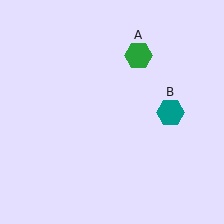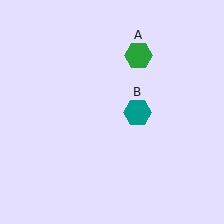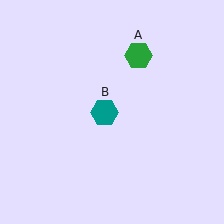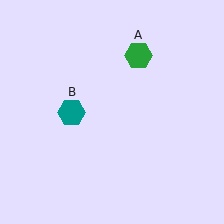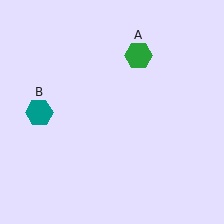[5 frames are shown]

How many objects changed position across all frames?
1 object changed position: teal hexagon (object B).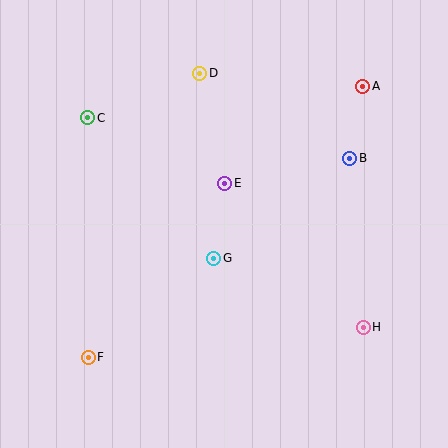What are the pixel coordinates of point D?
Point D is at (200, 73).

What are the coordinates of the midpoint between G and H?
The midpoint between G and H is at (289, 293).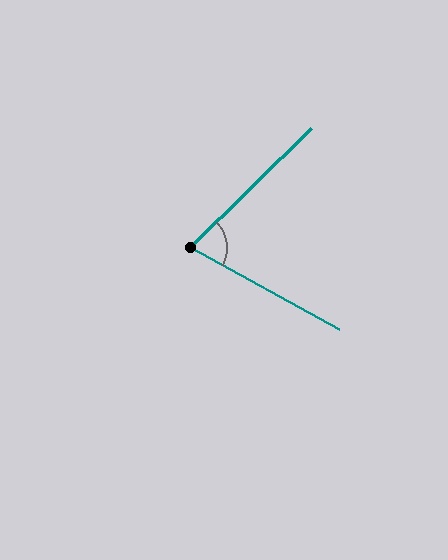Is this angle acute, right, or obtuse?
It is acute.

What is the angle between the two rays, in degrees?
Approximately 73 degrees.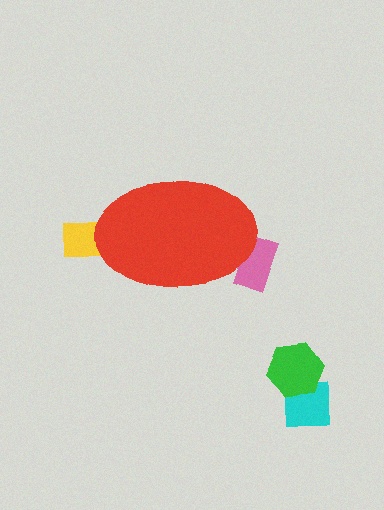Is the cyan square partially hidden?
No, the cyan square is fully visible.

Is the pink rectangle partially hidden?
Yes, the pink rectangle is partially hidden behind the red ellipse.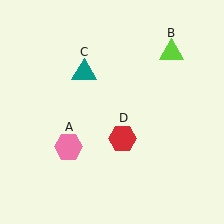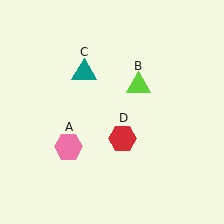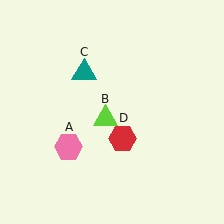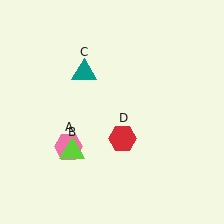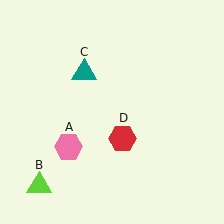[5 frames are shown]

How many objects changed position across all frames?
1 object changed position: lime triangle (object B).